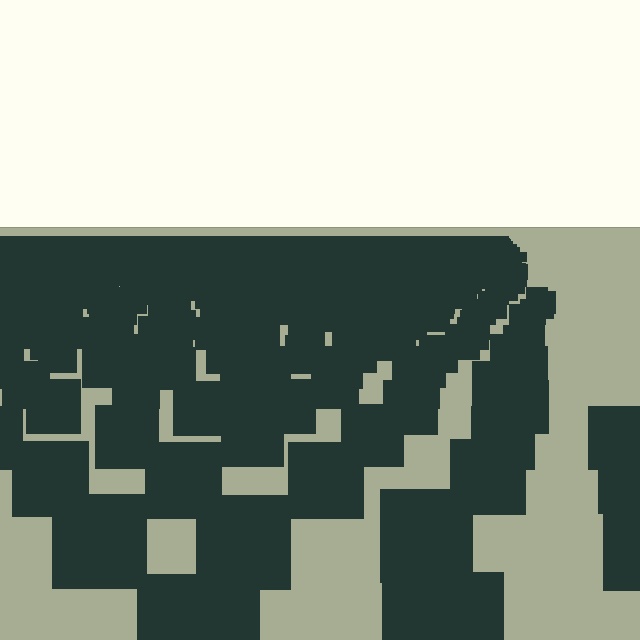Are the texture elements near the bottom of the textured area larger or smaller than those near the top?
Larger. Near the bottom, elements are closer to the viewer and appear at a bigger on-screen size.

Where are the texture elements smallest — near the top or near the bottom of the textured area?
Near the top.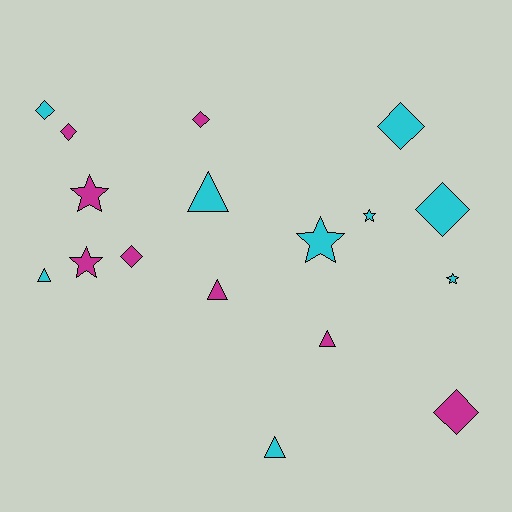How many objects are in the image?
There are 17 objects.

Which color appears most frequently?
Cyan, with 9 objects.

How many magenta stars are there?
There are 2 magenta stars.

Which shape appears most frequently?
Diamond, with 7 objects.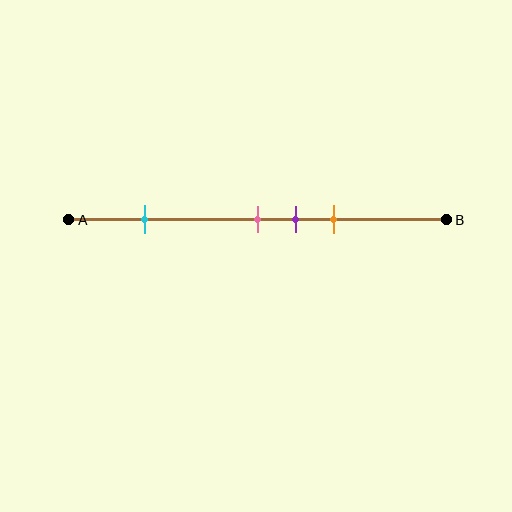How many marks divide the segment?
There are 4 marks dividing the segment.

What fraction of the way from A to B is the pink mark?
The pink mark is approximately 50% (0.5) of the way from A to B.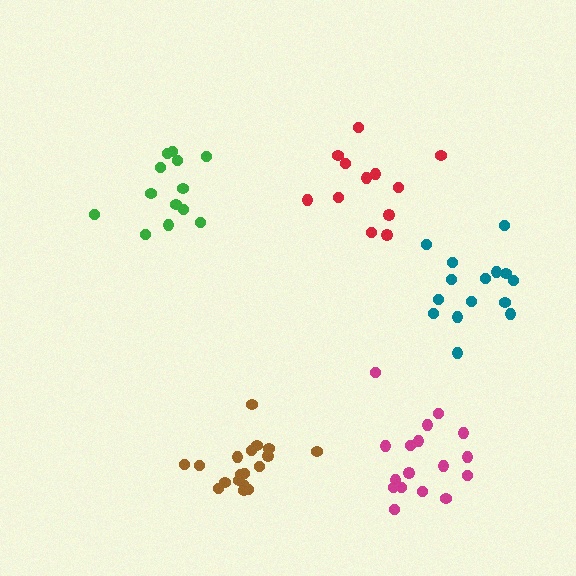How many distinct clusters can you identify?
There are 5 distinct clusters.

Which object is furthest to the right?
The teal cluster is rightmost.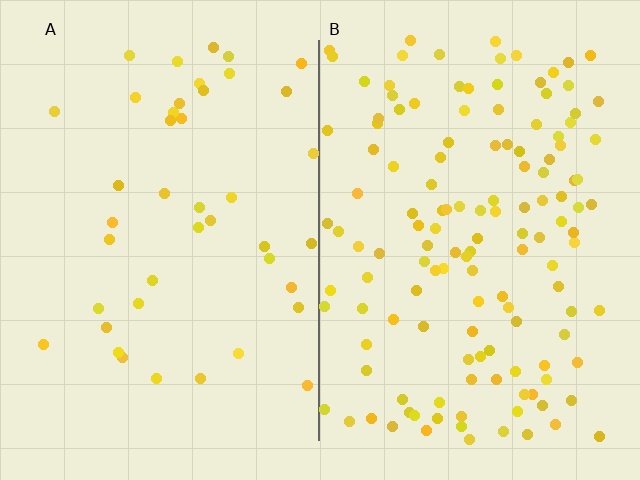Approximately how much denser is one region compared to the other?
Approximately 3.2× — region B over region A.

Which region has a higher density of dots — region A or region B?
B (the right).